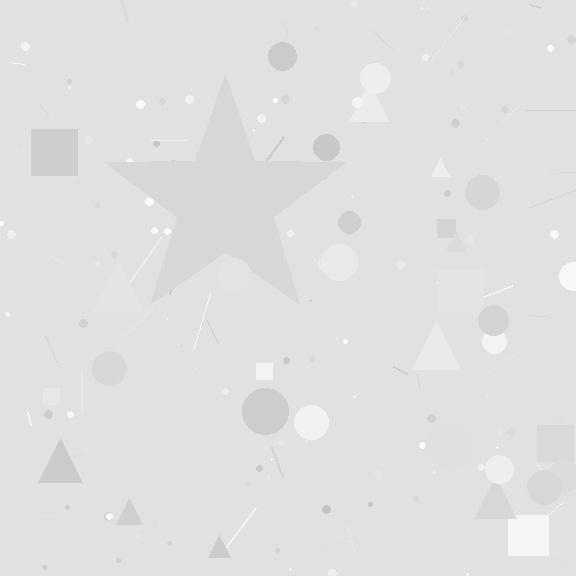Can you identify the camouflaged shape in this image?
The camouflaged shape is a star.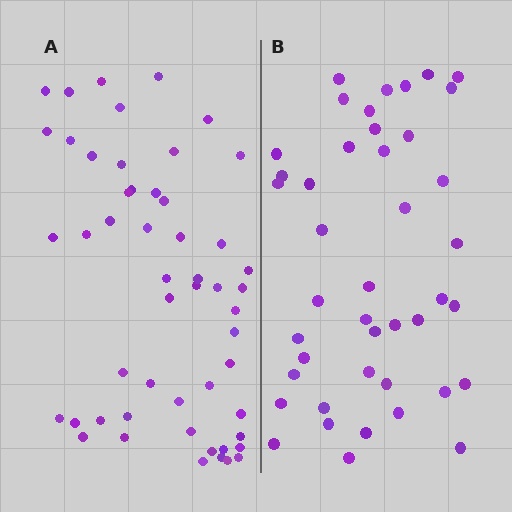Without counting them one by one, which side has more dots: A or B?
Region A (the left region) has more dots.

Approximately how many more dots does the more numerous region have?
Region A has roughly 8 or so more dots than region B.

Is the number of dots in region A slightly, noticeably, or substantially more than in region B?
Region A has only slightly more — the two regions are fairly close. The ratio is roughly 1.2 to 1.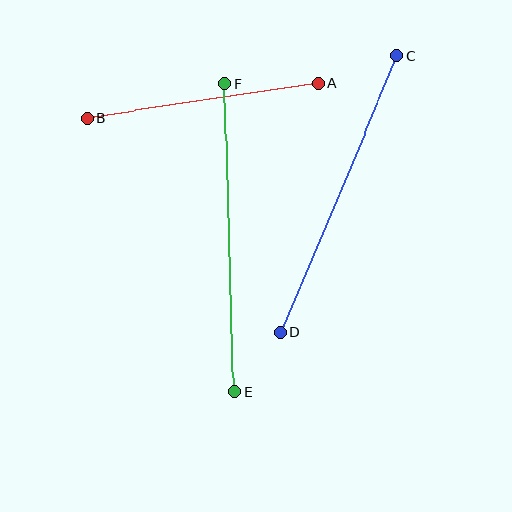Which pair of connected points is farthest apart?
Points E and F are farthest apart.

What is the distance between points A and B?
The distance is approximately 234 pixels.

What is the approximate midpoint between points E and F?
The midpoint is at approximately (230, 238) pixels.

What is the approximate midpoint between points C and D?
The midpoint is at approximately (339, 194) pixels.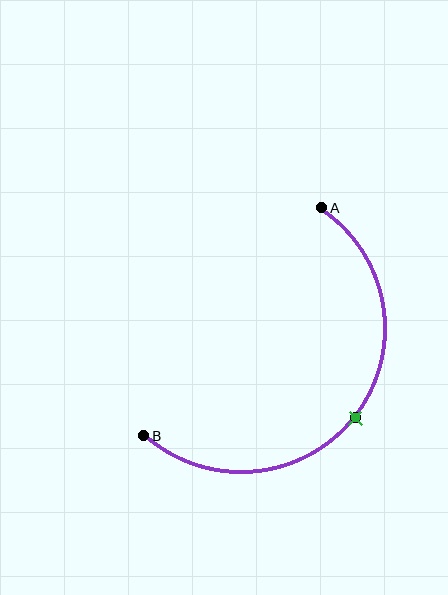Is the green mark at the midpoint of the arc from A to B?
Yes. The green mark lies on the arc at equal arc-length from both A and B — it is the arc midpoint.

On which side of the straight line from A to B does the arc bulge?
The arc bulges below and to the right of the straight line connecting A and B.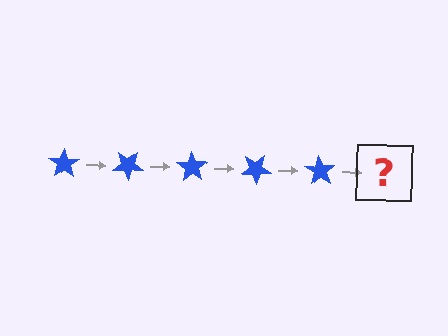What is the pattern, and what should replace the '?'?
The pattern is that the star rotates 35 degrees each step. The '?' should be a blue star rotated 175 degrees.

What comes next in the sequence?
The next element should be a blue star rotated 175 degrees.